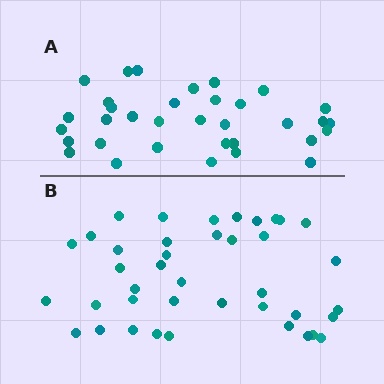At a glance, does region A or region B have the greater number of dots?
Region B (the bottom region) has more dots.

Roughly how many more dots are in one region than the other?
Region B has about 6 more dots than region A.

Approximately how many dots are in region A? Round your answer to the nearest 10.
About 30 dots. (The exact count is 34, which rounds to 30.)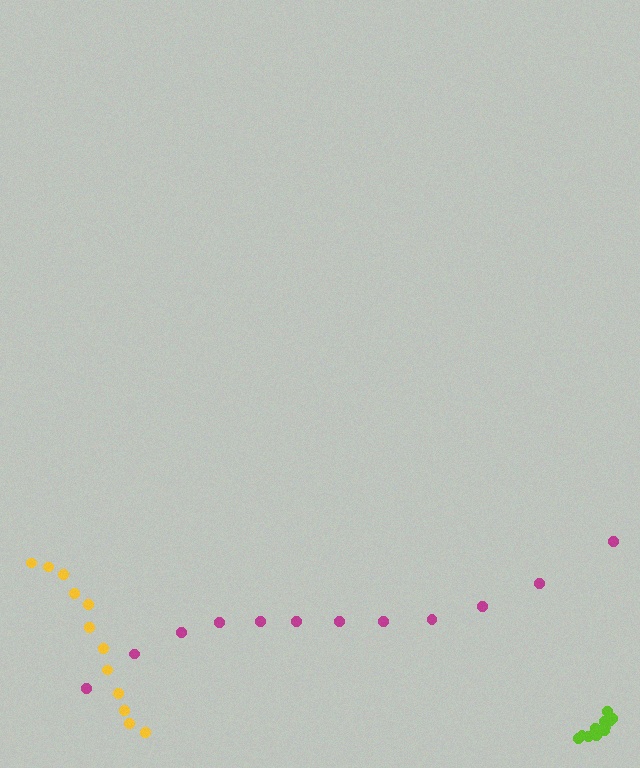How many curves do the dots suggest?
There are 3 distinct paths.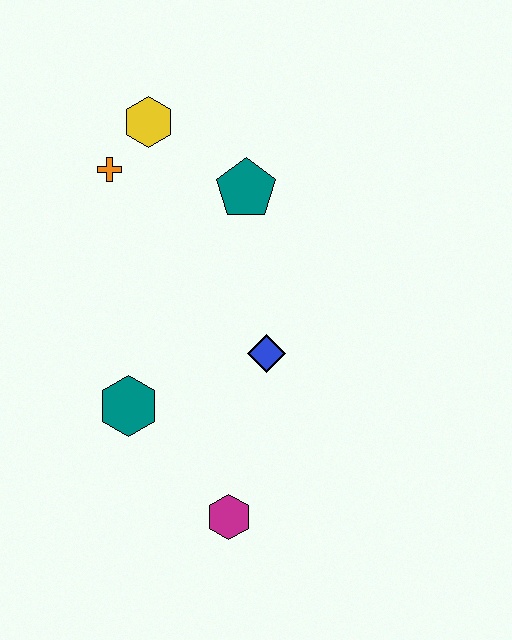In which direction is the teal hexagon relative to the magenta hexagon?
The teal hexagon is above the magenta hexagon.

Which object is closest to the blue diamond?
The teal hexagon is closest to the blue diamond.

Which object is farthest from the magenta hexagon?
The yellow hexagon is farthest from the magenta hexagon.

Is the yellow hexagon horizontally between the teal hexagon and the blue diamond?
Yes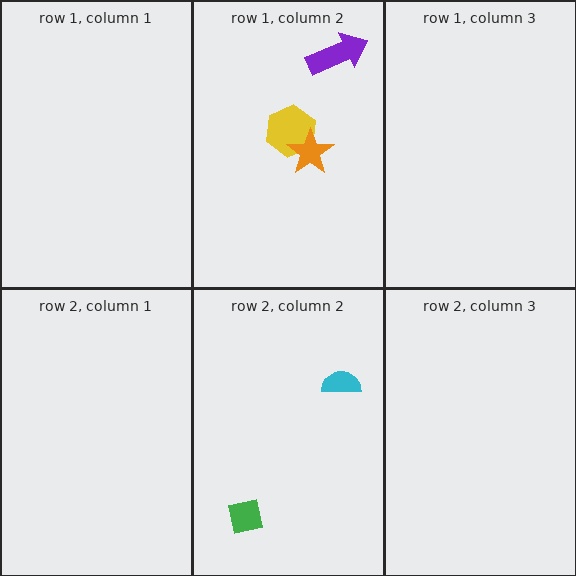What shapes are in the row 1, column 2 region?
The purple arrow, the yellow hexagon, the orange star.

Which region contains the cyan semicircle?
The row 2, column 2 region.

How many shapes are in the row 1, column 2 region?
3.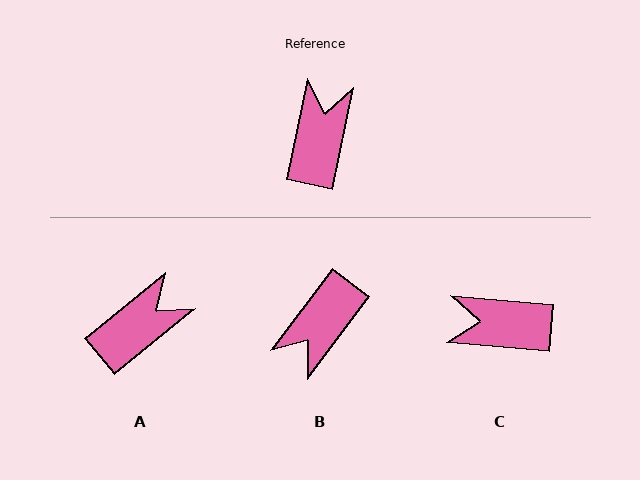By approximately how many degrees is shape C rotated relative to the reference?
Approximately 97 degrees counter-clockwise.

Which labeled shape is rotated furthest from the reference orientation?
B, about 154 degrees away.